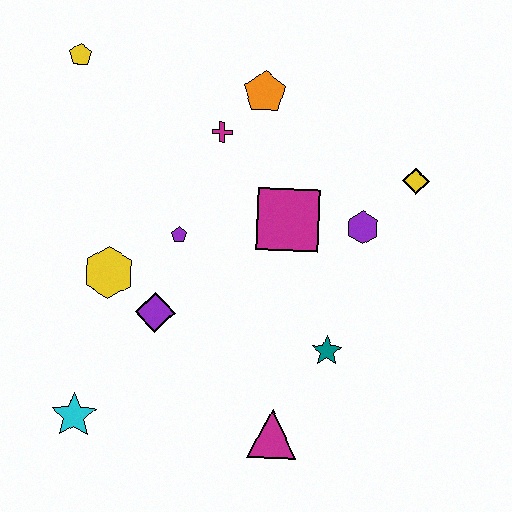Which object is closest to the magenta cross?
The orange pentagon is closest to the magenta cross.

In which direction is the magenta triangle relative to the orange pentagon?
The magenta triangle is below the orange pentagon.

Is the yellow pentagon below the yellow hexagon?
No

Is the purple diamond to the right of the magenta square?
No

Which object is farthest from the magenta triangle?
The yellow pentagon is farthest from the magenta triangle.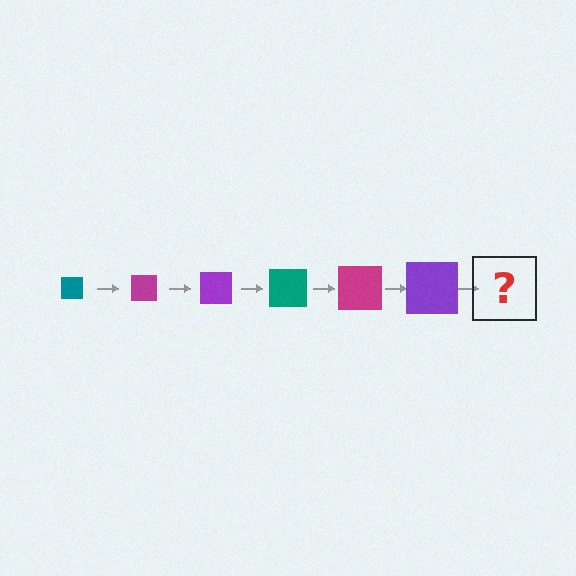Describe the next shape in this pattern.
It should be a teal square, larger than the previous one.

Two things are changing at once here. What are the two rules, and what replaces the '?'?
The two rules are that the square grows larger each step and the color cycles through teal, magenta, and purple. The '?' should be a teal square, larger than the previous one.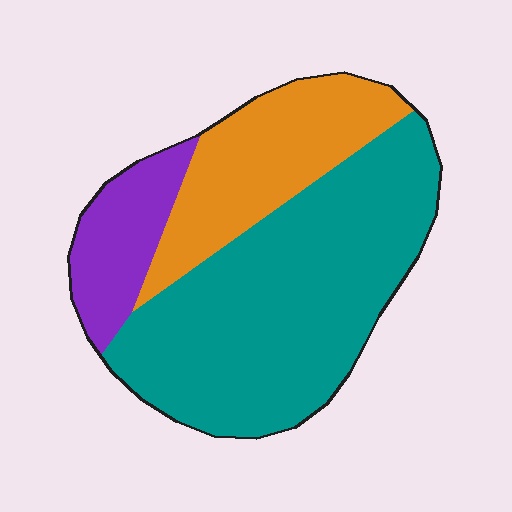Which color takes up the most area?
Teal, at roughly 60%.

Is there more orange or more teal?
Teal.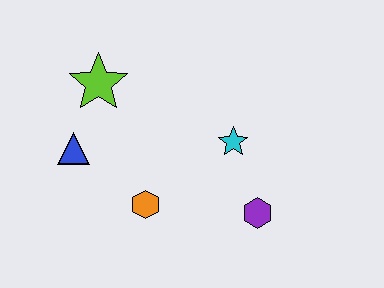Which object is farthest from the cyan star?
The blue triangle is farthest from the cyan star.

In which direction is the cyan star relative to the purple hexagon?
The cyan star is above the purple hexagon.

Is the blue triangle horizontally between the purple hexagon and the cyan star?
No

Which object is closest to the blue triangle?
The lime star is closest to the blue triangle.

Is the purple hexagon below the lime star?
Yes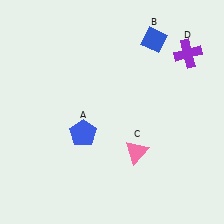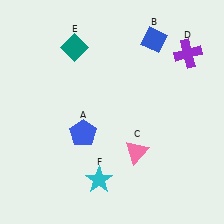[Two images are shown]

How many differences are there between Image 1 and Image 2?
There are 2 differences between the two images.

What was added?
A teal diamond (E), a cyan star (F) were added in Image 2.